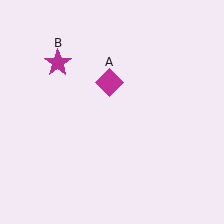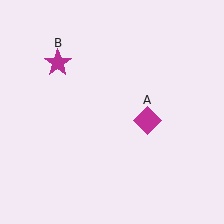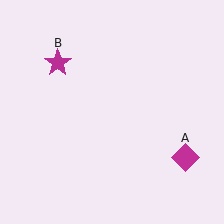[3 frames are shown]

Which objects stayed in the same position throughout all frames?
Magenta star (object B) remained stationary.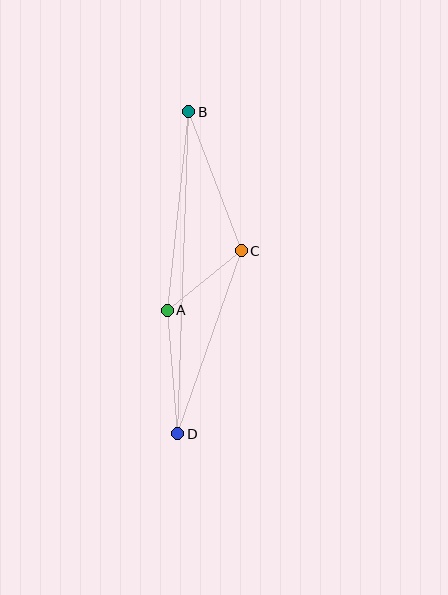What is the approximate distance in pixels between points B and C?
The distance between B and C is approximately 148 pixels.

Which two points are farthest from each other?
Points B and D are farthest from each other.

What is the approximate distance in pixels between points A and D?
The distance between A and D is approximately 124 pixels.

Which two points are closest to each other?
Points A and C are closest to each other.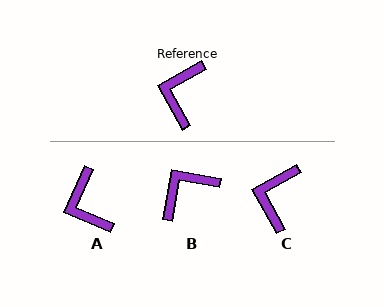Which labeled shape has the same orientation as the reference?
C.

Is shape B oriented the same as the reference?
No, it is off by about 39 degrees.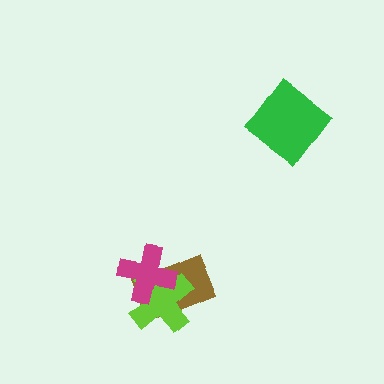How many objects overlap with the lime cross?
2 objects overlap with the lime cross.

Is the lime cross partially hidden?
Yes, it is partially covered by another shape.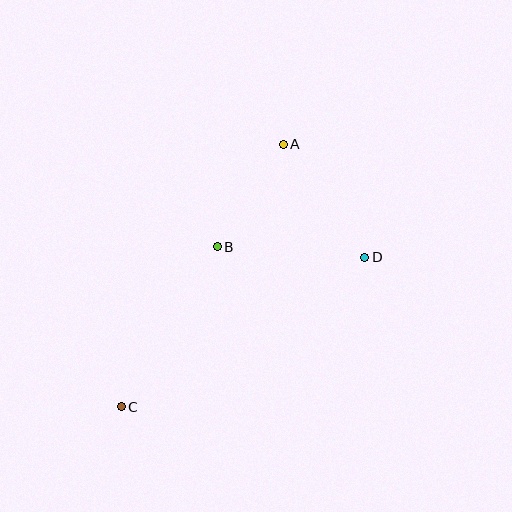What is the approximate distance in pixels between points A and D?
The distance between A and D is approximately 139 pixels.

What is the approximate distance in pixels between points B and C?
The distance between B and C is approximately 187 pixels.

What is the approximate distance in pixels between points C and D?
The distance between C and D is approximately 286 pixels.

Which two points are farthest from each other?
Points A and C are farthest from each other.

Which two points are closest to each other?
Points A and B are closest to each other.